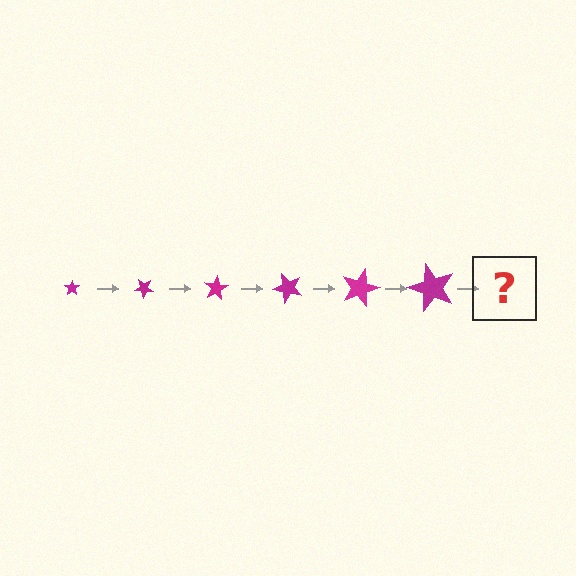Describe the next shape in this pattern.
It should be a star, larger than the previous one and rotated 240 degrees from the start.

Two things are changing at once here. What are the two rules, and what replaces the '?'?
The two rules are that the star grows larger each step and it rotates 40 degrees each step. The '?' should be a star, larger than the previous one and rotated 240 degrees from the start.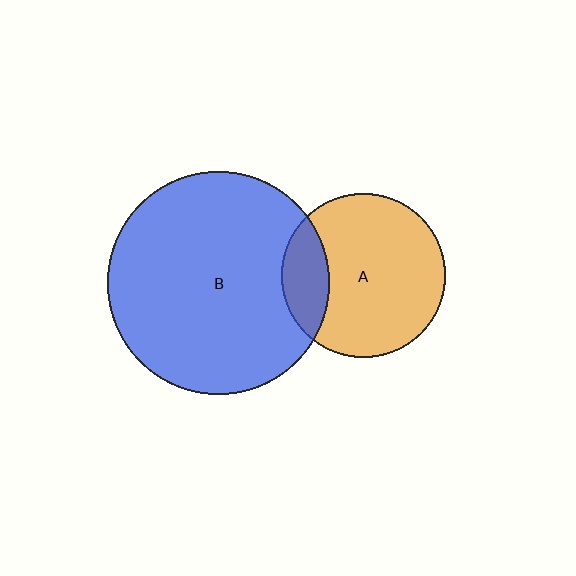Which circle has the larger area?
Circle B (blue).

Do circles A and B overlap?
Yes.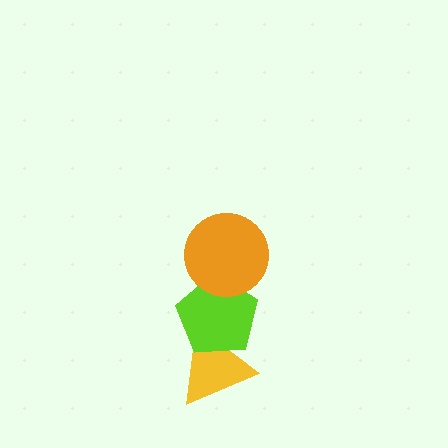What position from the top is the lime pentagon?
The lime pentagon is 2nd from the top.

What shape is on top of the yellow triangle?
The lime pentagon is on top of the yellow triangle.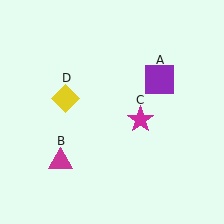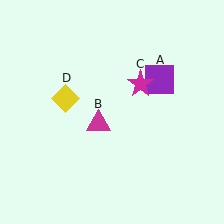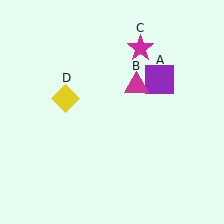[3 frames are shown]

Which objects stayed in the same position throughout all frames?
Purple square (object A) and yellow diamond (object D) remained stationary.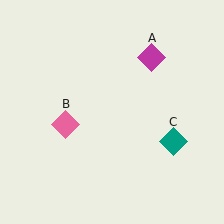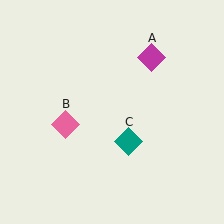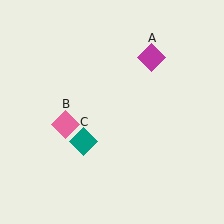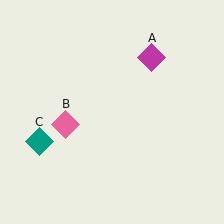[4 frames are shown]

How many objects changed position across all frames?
1 object changed position: teal diamond (object C).